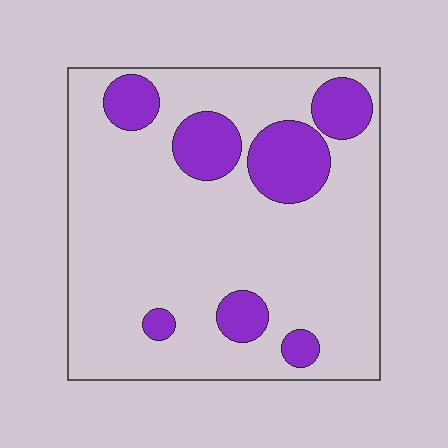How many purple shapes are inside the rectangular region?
7.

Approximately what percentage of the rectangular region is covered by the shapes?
Approximately 20%.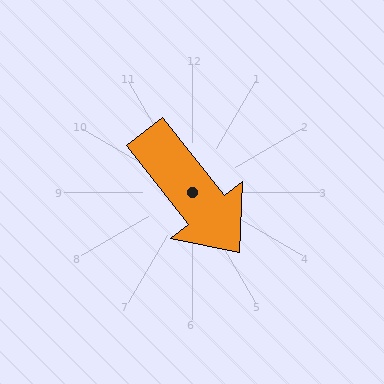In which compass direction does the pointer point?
Southeast.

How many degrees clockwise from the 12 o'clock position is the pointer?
Approximately 142 degrees.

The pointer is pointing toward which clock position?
Roughly 5 o'clock.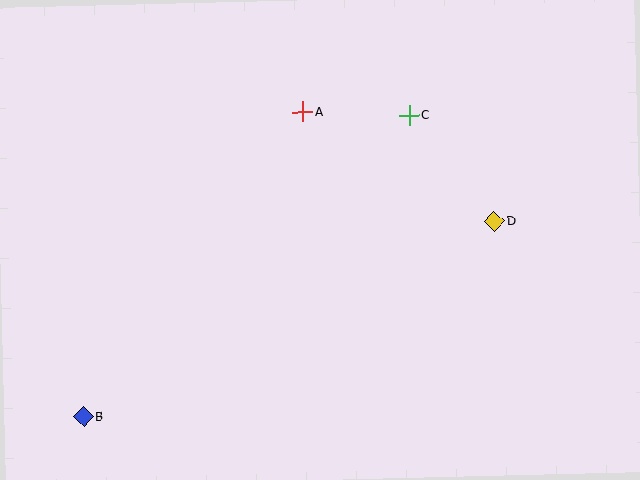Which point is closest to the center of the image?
Point A at (303, 112) is closest to the center.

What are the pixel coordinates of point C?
Point C is at (409, 116).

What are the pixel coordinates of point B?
Point B is at (84, 417).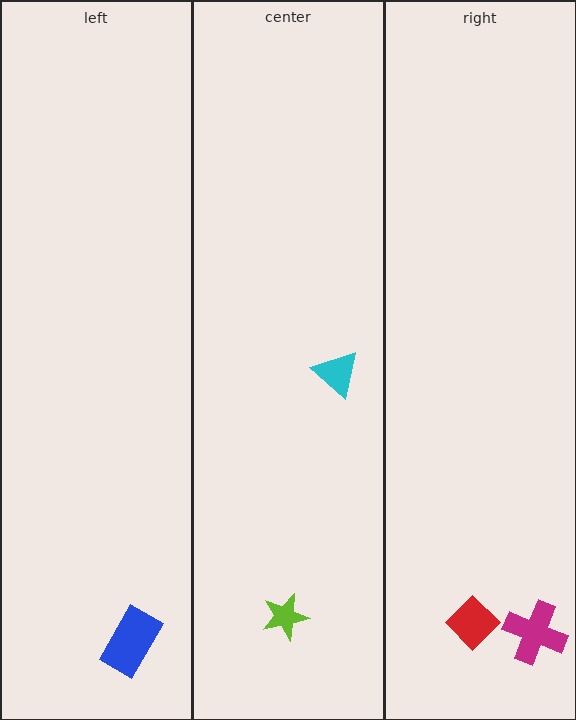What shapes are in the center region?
The cyan triangle, the lime star.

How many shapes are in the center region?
2.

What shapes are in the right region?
The magenta cross, the red diamond.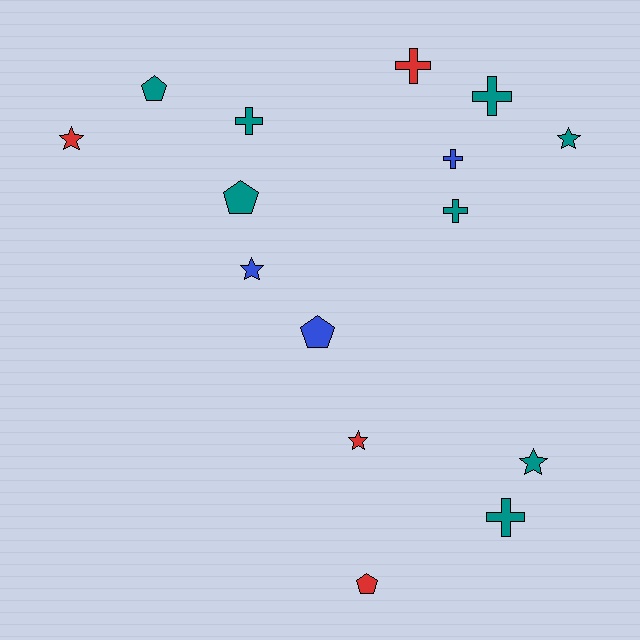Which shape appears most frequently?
Cross, with 6 objects.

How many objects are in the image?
There are 15 objects.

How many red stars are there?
There are 2 red stars.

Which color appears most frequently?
Teal, with 8 objects.